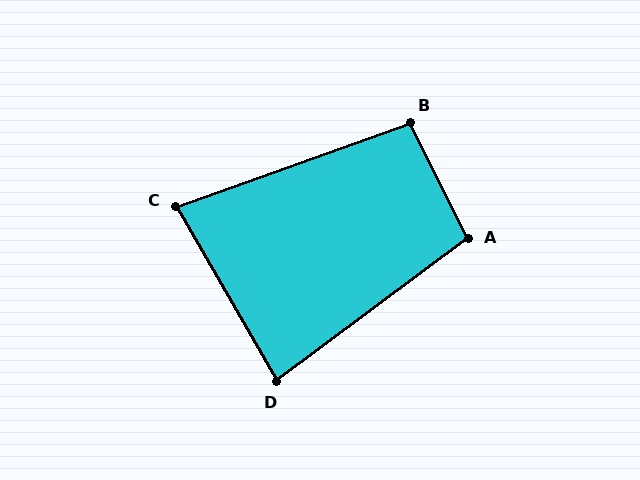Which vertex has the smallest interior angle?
C, at approximately 80 degrees.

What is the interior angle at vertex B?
Approximately 97 degrees (obtuse).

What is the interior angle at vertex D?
Approximately 83 degrees (acute).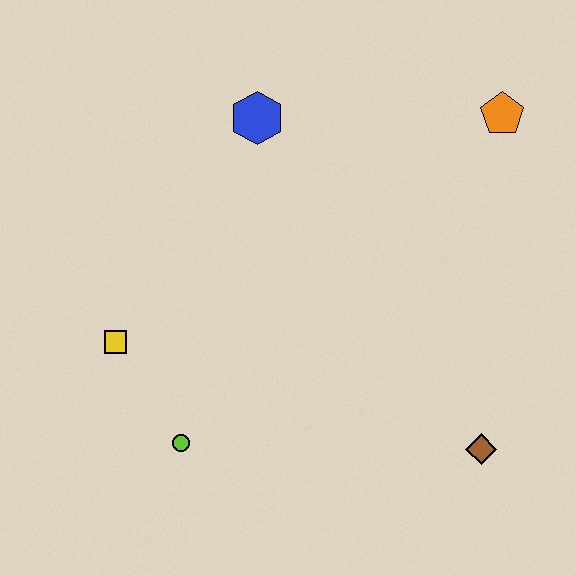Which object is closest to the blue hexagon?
The orange pentagon is closest to the blue hexagon.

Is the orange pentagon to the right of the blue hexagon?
Yes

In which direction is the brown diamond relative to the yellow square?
The brown diamond is to the right of the yellow square.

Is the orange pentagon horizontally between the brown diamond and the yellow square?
No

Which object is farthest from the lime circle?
The orange pentagon is farthest from the lime circle.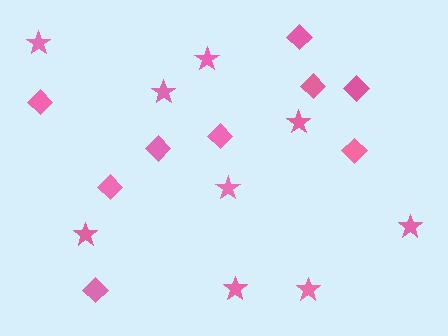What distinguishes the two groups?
There are 2 groups: one group of diamonds (9) and one group of stars (9).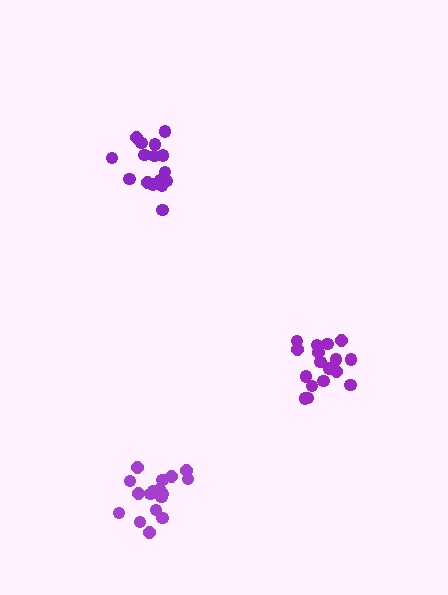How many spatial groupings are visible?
There are 3 spatial groupings.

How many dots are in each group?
Group 1: 17 dots, Group 2: 17 dots, Group 3: 16 dots (50 total).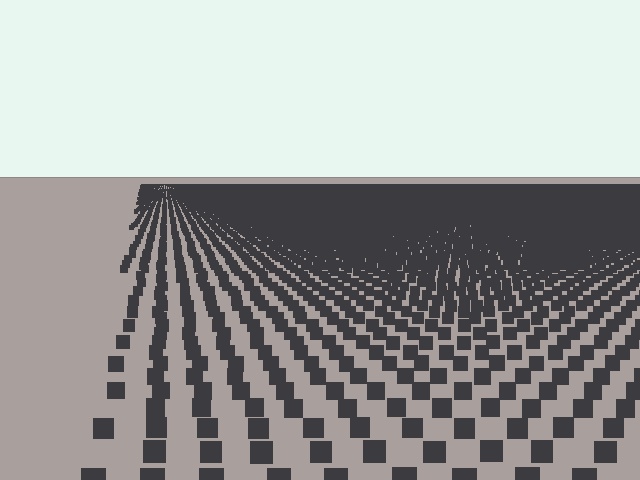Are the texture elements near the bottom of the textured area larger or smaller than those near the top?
Larger. Near the bottom, elements are closer to the viewer and appear at a bigger on-screen size.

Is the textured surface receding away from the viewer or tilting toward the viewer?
The surface is receding away from the viewer. Texture elements get smaller and denser toward the top.